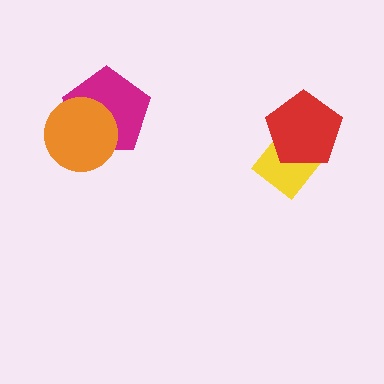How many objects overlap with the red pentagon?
1 object overlaps with the red pentagon.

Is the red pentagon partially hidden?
No, no other shape covers it.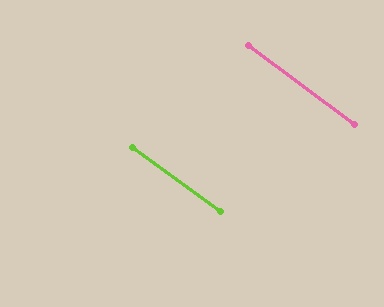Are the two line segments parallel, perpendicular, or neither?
Parallel — their directions differ by only 0.5°.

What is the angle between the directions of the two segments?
Approximately 0 degrees.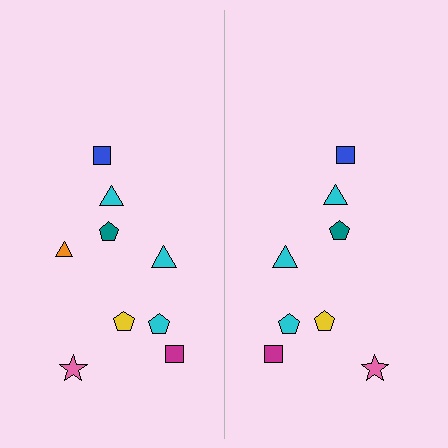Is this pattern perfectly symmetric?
No, the pattern is not perfectly symmetric. A orange triangle is missing from the right side.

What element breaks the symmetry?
A orange triangle is missing from the right side.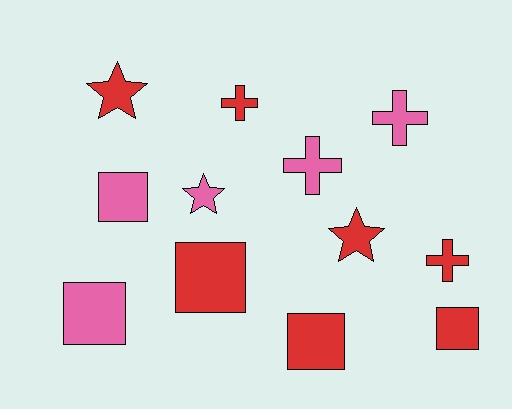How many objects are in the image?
There are 12 objects.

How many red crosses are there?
There are 2 red crosses.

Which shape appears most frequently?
Square, with 5 objects.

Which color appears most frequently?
Red, with 7 objects.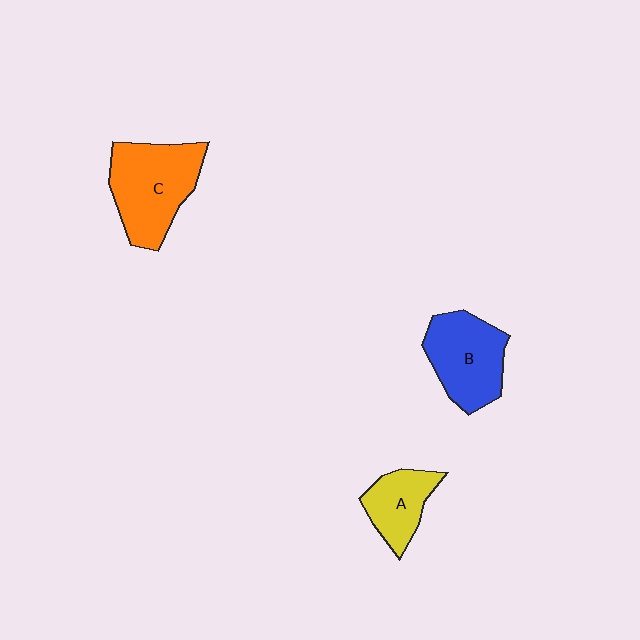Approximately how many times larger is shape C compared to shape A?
Approximately 1.8 times.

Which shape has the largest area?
Shape C (orange).